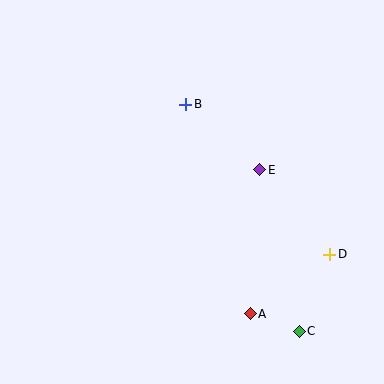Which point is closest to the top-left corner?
Point B is closest to the top-left corner.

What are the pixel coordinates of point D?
Point D is at (330, 254).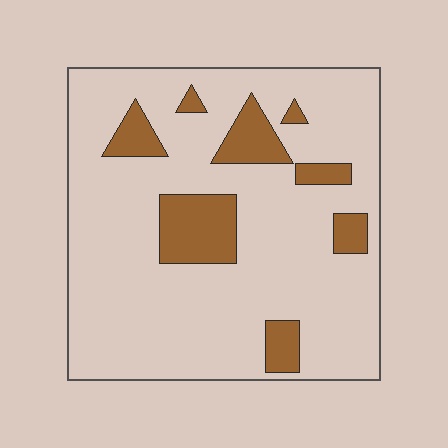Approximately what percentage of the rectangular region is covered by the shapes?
Approximately 15%.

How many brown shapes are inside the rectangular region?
8.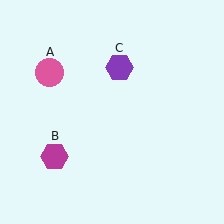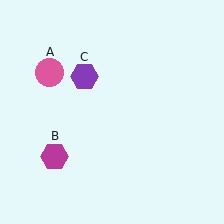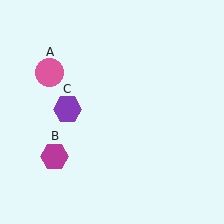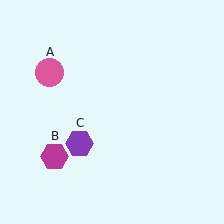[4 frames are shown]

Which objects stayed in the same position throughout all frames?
Pink circle (object A) and magenta hexagon (object B) remained stationary.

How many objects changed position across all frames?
1 object changed position: purple hexagon (object C).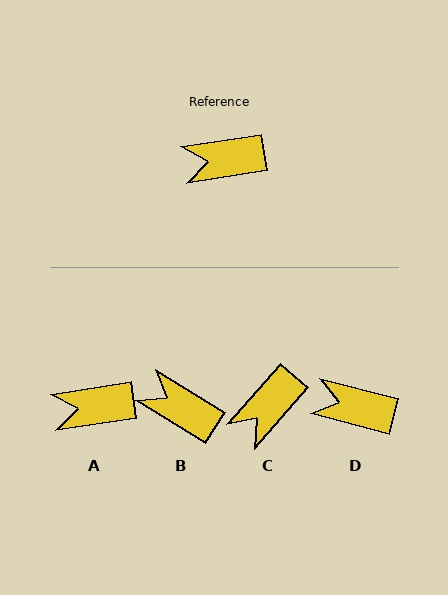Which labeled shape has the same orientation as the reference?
A.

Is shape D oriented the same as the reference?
No, it is off by about 23 degrees.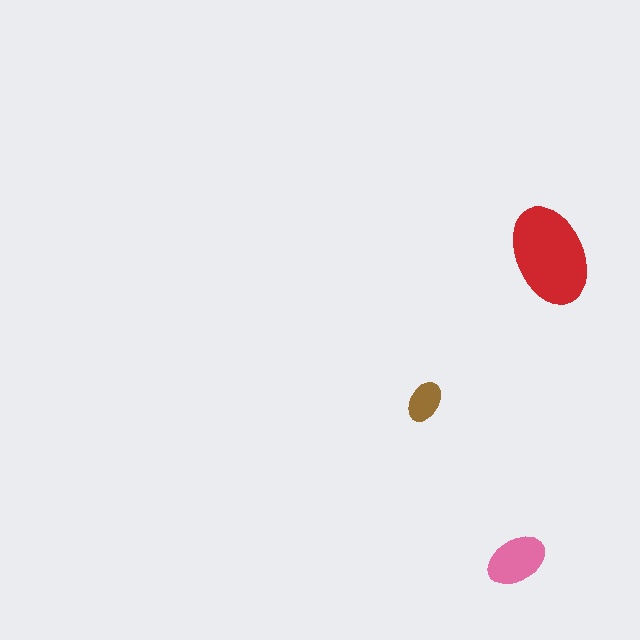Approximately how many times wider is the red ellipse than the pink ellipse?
About 1.5 times wider.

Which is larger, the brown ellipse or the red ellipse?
The red one.